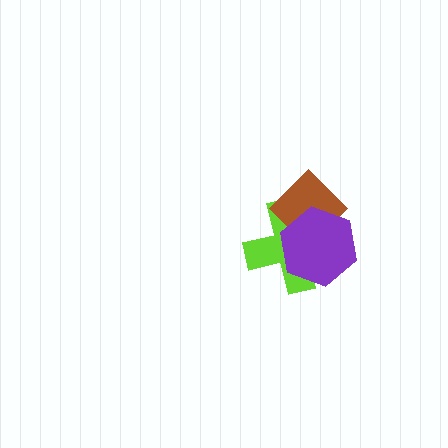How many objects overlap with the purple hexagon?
2 objects overlap with the purple hexagon.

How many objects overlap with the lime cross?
2 objects overlap with the lime cross.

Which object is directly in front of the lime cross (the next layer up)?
The brown diamond is directly in front of the lime cross.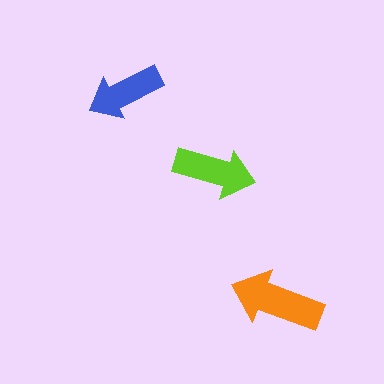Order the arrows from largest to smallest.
the orange one, the lime one, the blue one.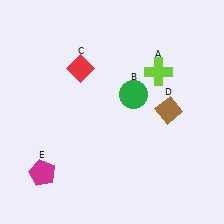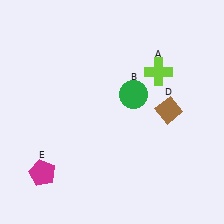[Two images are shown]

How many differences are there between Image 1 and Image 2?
There is 1 difference between the two images.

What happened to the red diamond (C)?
The red diamond (C) was removed in Image 2. It was in the top-left area of Image 1.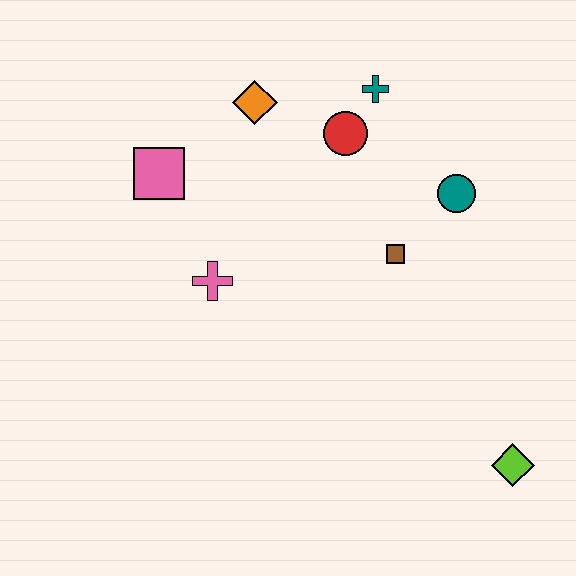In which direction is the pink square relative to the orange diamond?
The pink square is to the left of the orange diamond.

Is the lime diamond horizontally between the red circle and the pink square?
No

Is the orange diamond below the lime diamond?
No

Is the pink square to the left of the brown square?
Yes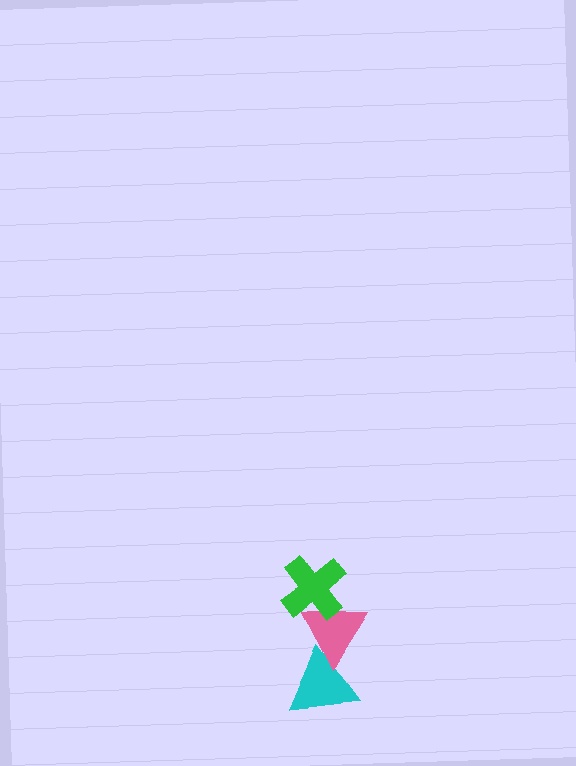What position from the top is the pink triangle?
The pink triangle is 2nd from the top.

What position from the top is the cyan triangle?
The cyan triangle is 3rd from the top.